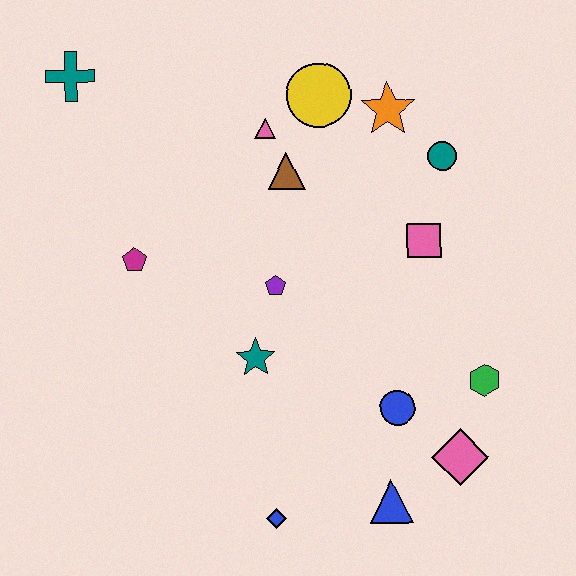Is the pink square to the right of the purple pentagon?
Yes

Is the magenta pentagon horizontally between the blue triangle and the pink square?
No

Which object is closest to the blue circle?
The pink diamond is closest to the blue circle.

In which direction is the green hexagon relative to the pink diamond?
The green hexagon is above the pink diamond.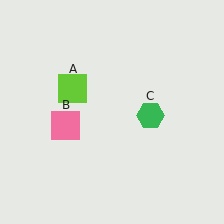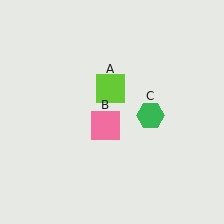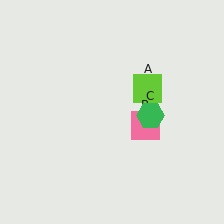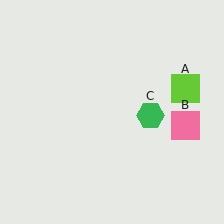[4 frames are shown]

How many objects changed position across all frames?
2 objects changed position: lime square (object A), pink square (object B).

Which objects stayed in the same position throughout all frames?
Green hexagon (object C) remained stationary.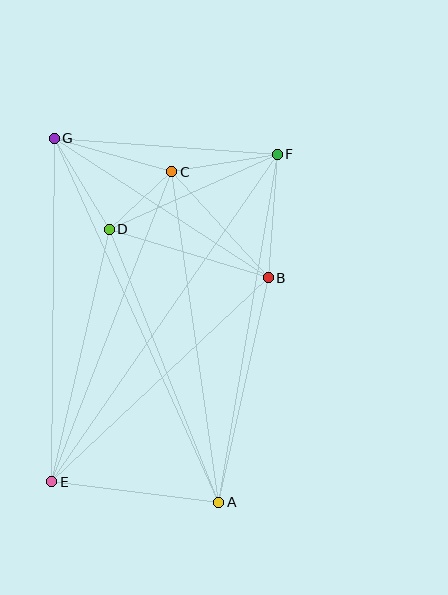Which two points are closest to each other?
Points C and D are closest to each other.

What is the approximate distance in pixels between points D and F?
The distance between D and F is approximately 184 pixels.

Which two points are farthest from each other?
Points A and G are farthest from each other.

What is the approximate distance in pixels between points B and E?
The distance between B and E is approximately 298 pixels.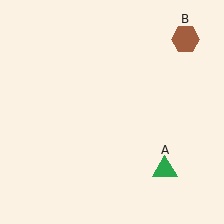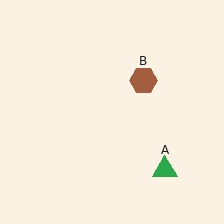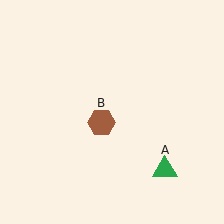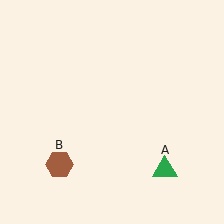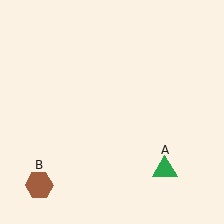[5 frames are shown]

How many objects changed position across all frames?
1 object changed position: brown hexagon (object B).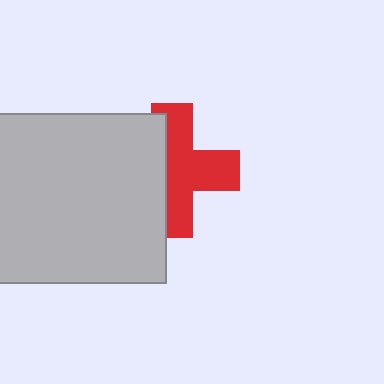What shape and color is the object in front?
The object in front is a light gray square.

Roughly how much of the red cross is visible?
About half of it is visible (roughly 58%).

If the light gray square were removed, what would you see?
You would see the complete red cross.